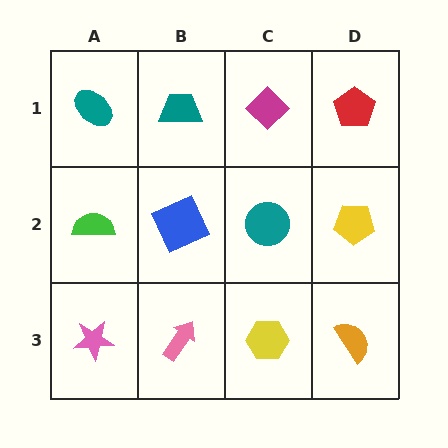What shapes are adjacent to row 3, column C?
A teal circle (row 2, column C), a pink arrow (row 3, column B), an orange semicircle (row 3, column D).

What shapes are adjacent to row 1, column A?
A green semicircle (row 2, column A), a teal trapezoid (row 1, column B).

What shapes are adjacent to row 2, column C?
A magenta diamond (row 1, column C), a yellow hexagon (row 3, column C), a blue square (row 2, column B), a yellow pentagon (row 2, column D).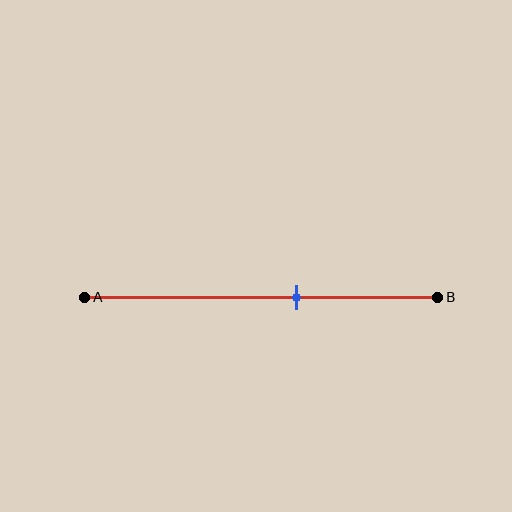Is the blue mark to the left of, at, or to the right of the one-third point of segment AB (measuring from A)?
The blue mark is to the right of the one-third point of segment AB.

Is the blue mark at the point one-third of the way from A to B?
No, the mark is at about 60% from A, not at the 33% one-third point.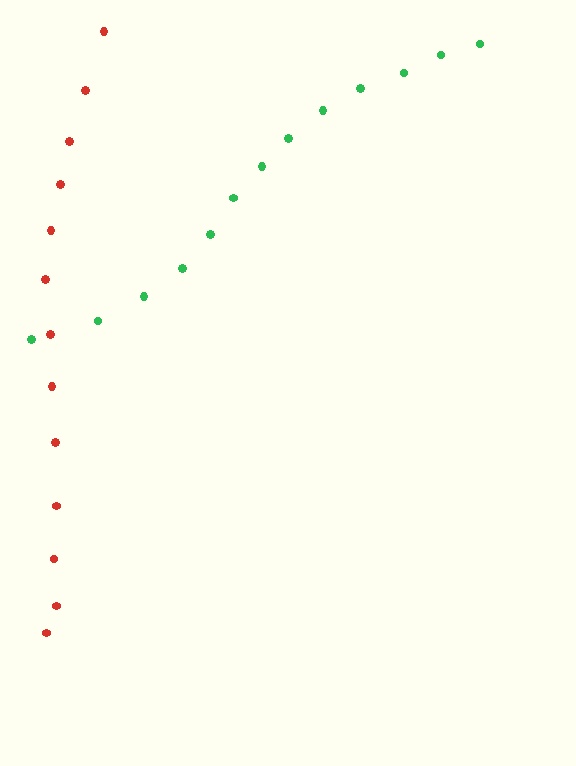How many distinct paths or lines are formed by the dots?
There are 2 distinct paths.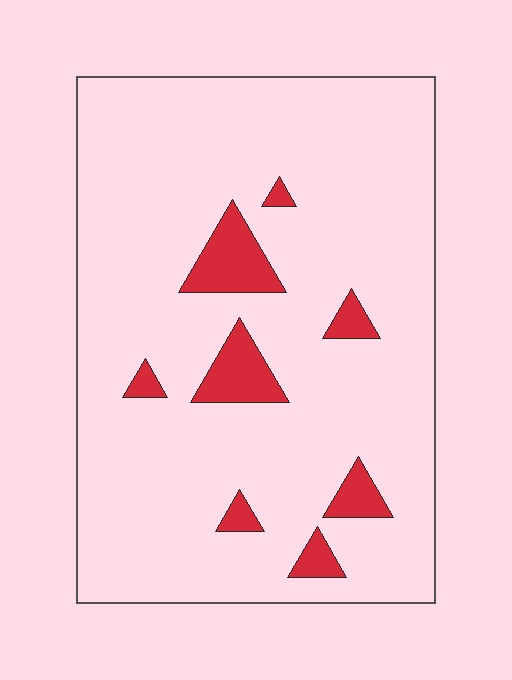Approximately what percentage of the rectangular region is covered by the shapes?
Approximately 10%.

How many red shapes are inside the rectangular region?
8.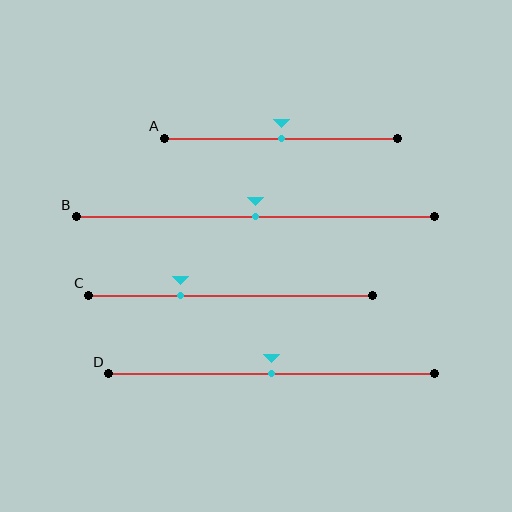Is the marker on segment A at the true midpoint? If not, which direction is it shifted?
Yes, the marker on segment A is at the true midpoint.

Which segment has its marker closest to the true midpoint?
Segment A has its marker closest to the true midpoint.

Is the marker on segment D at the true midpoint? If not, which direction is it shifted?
Yes, the marker on segment D is at the true midpoint.